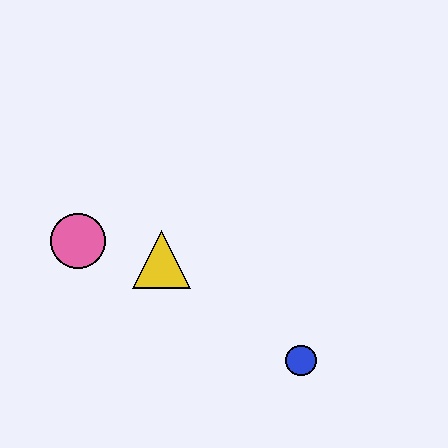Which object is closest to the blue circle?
The yellow triangle is closest to the blue circle.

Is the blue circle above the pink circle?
No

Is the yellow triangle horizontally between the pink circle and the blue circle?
Yes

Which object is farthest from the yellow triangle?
The blue circle is farthest from the yellow triangle.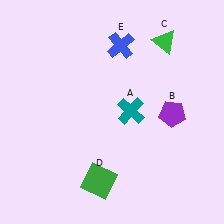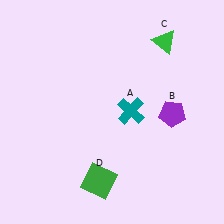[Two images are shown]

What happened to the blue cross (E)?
The blue cross (E) was removed in Image 2. It was in the top-right area of Image 1.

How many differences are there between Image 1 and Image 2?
There is 1 difference between the two images.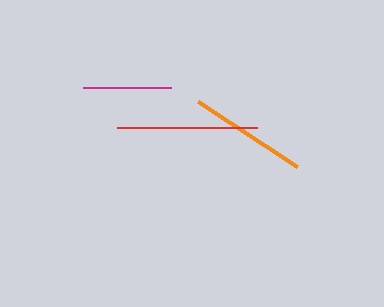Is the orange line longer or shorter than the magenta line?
The orange line is longer than the magenta line.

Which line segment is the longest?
The red line is the longest at approximately 139 pixels.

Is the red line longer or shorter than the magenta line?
The red line is longer than the magenta line.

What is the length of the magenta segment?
The magenta segment is approximately 87 pixels long.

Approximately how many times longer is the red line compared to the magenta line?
The red line is approximately 1.6 times the length of the magenta line.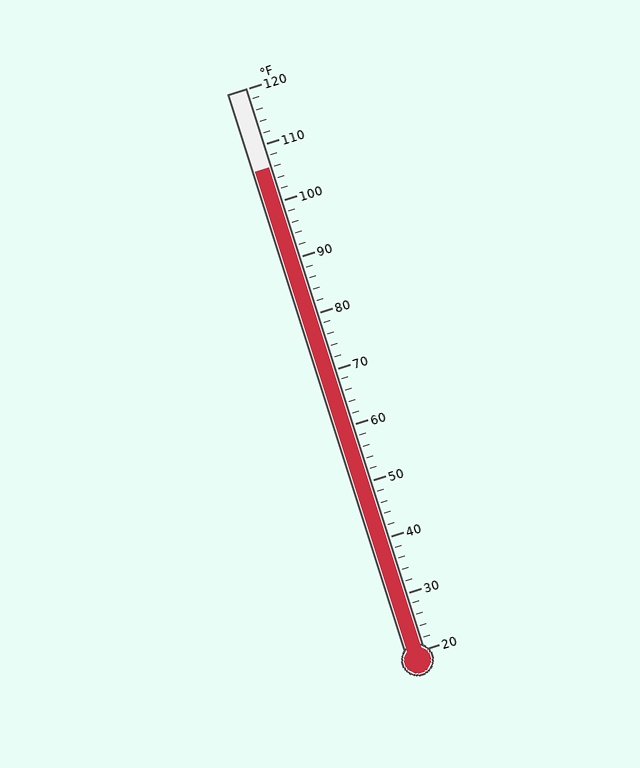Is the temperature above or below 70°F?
The temperature is above 70°F.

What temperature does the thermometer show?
The thermometer shows approximately 106°F.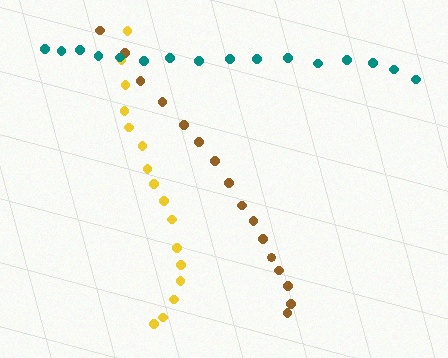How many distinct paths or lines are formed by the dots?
There are 3 distinct paths.